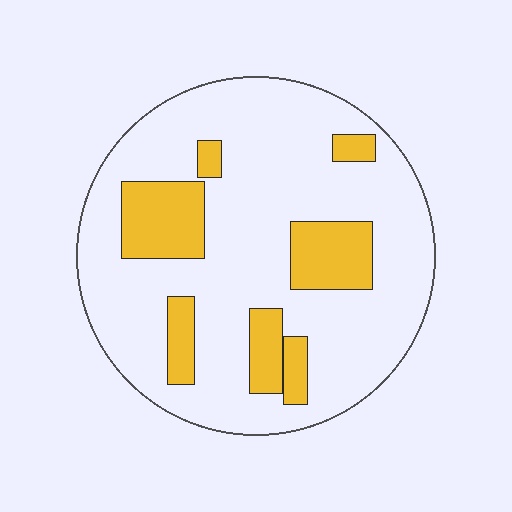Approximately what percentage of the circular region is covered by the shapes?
Approximately 20%.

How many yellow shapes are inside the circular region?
7.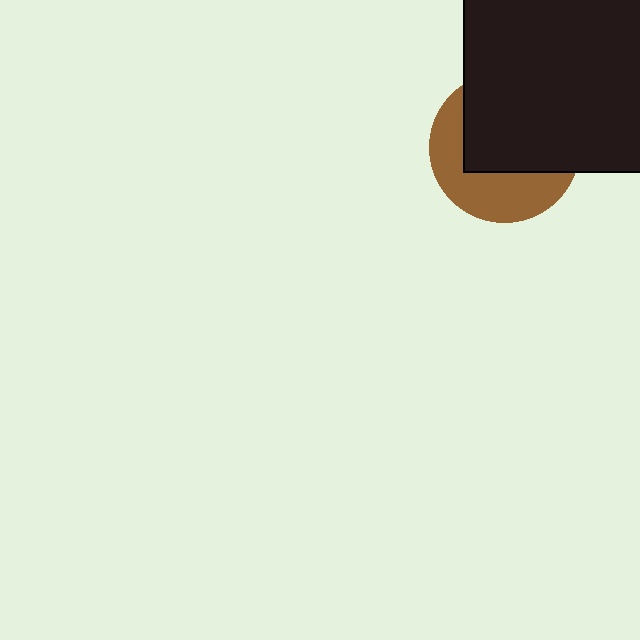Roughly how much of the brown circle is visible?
A small part of it is visible (roughly 42%).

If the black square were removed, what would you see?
You would see the complete brown circle.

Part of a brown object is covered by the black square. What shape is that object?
It is a circle.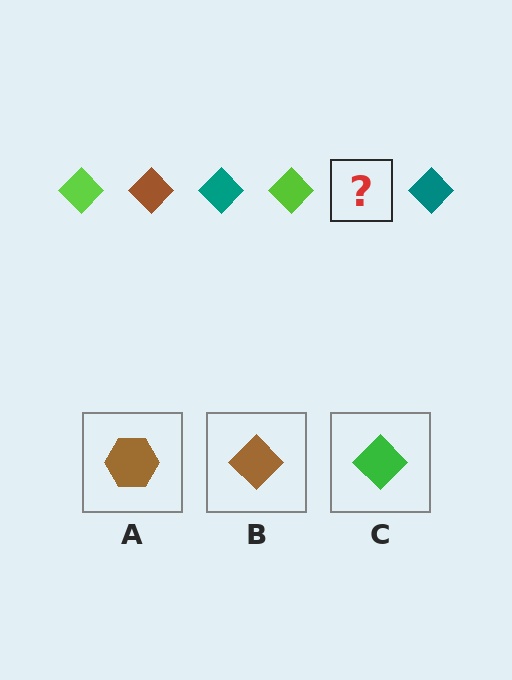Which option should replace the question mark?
Option B.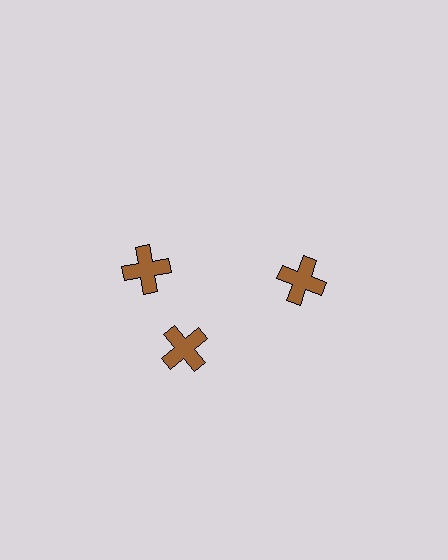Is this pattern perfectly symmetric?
No. The 3 brown crosses are arranged in a ring, but one element near the 11 o'clock position is rotated out of alignment along the ring, breaking the 3-fold rotational symmetry.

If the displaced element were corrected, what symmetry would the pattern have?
It would have 3-fold rotational symmetry — the pattern would map onto itself every 120 degrees.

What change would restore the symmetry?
The symmetry would be restored by rotating it back into even spacing with its neighbors so that all 3 crosses sit at equal angles and equal distance from the center.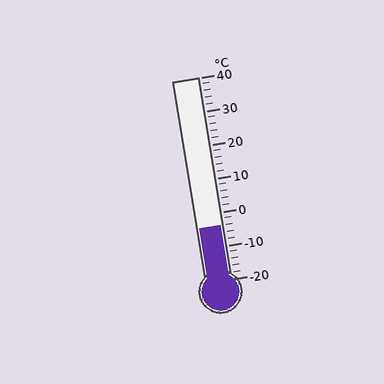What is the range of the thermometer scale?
The thermometer scale ranges from -20°C to 40°C.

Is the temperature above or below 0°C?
The temperature is below 0°C.